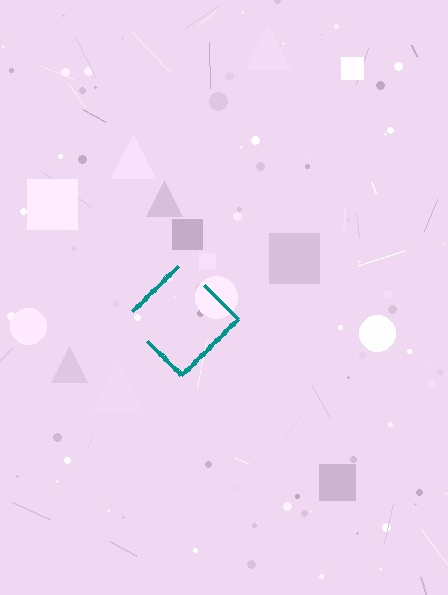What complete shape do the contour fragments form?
The contour fragments form a diamond.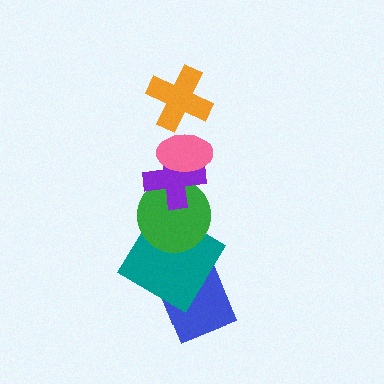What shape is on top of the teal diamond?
The green circle is on top of the teal diamond.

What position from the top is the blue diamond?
The blue diamond is 6th from the top.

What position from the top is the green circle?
The green circle is 4th from the top.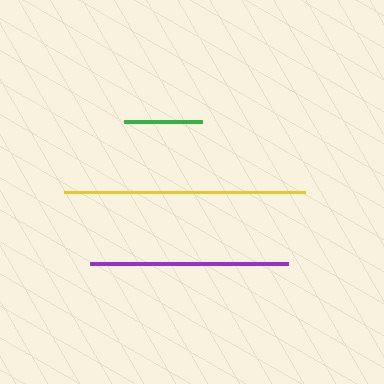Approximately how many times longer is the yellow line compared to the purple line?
The yellow line is approximately 1.2 times the length of the purple line.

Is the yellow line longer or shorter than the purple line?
The yellow line is longer than the purple line.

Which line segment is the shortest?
The green line is the shortest at approximately 78 pixels.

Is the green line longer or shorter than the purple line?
The purple line is longer than the green line.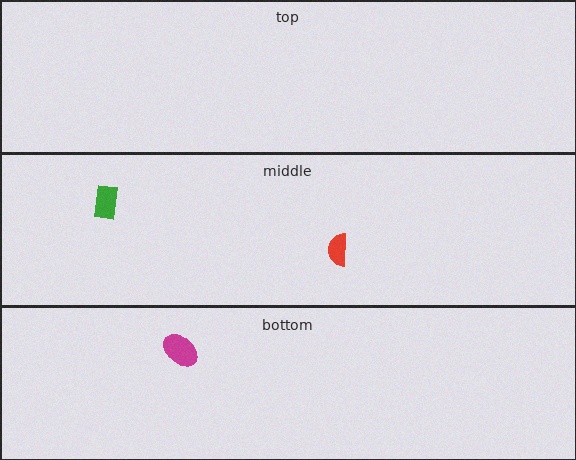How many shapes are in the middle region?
2.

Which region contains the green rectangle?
The middle region.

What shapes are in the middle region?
The red semicircle, the green rectangle.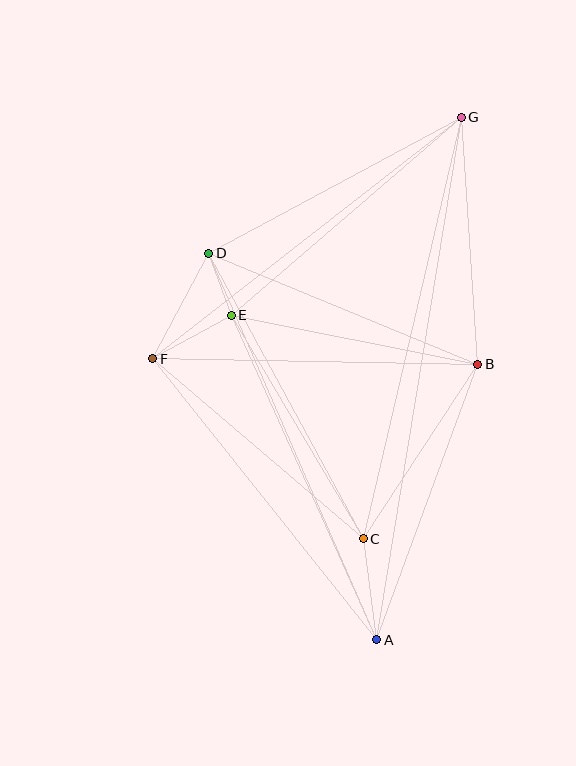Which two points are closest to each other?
Points D and E are closest to each other.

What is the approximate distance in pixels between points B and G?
The distance between B and G is approximately 247 pixels.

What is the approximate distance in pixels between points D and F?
The distance between D and F is approximately 119 pixels.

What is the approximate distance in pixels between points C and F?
The distance between C and F is approximately 277 pixels.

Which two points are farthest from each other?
Points A and G are farthest from each other.